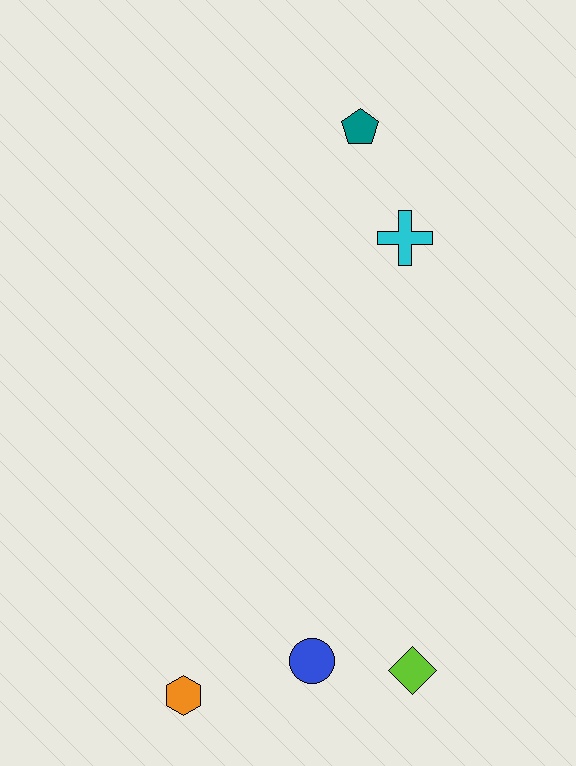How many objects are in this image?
There are 5 objects.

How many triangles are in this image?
There are no triangles.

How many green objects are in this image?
There are no green objects.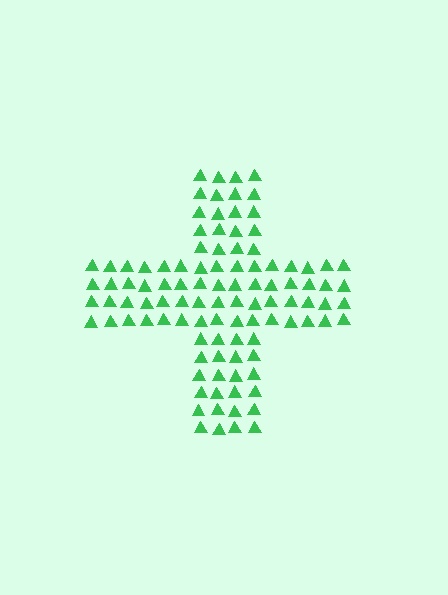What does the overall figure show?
The overall figure shows a cross.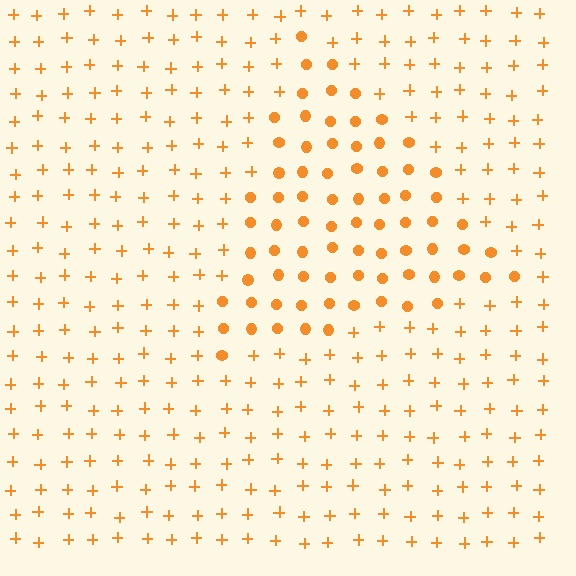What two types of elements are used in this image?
The image uses circles inside the triangle region and plus signs outside it.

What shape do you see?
I see a triangle.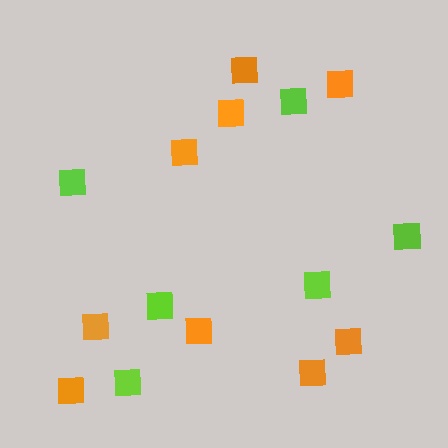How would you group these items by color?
There are 2 groups: one group of orange squares (9) and one group of lime squares (6).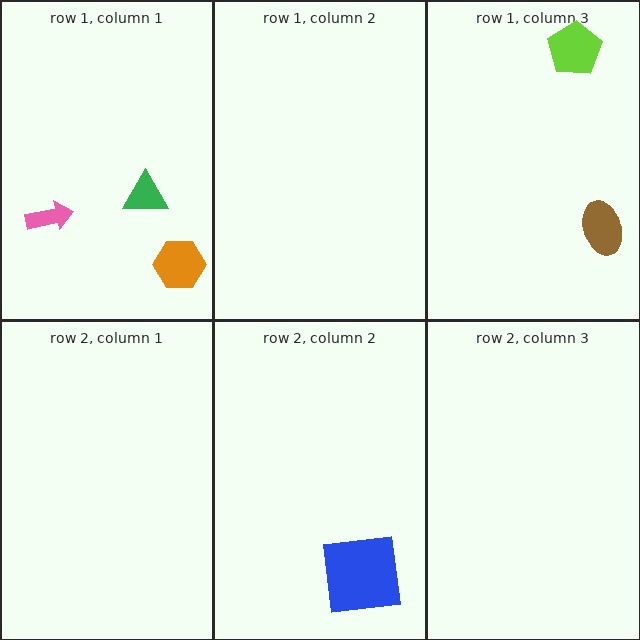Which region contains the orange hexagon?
The row 1, column 1 region.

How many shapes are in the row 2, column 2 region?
1.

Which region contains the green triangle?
The row 1, column 1 region.